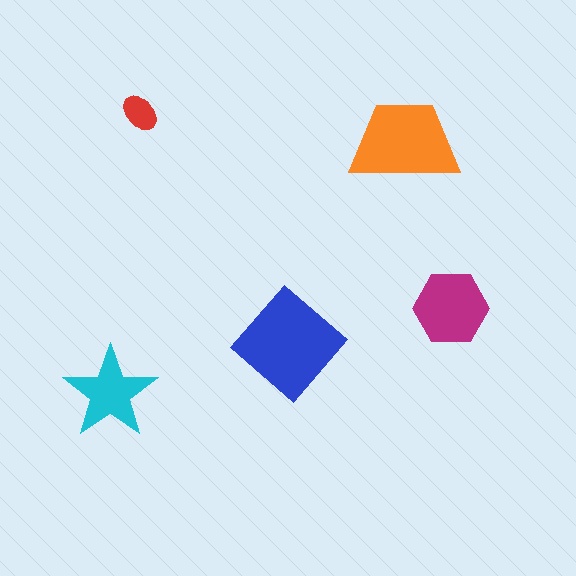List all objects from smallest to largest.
The red ellipse, the cyan star, the magenta hexagon, the orange trapezoid, the blue diamond.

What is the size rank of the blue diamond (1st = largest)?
1st.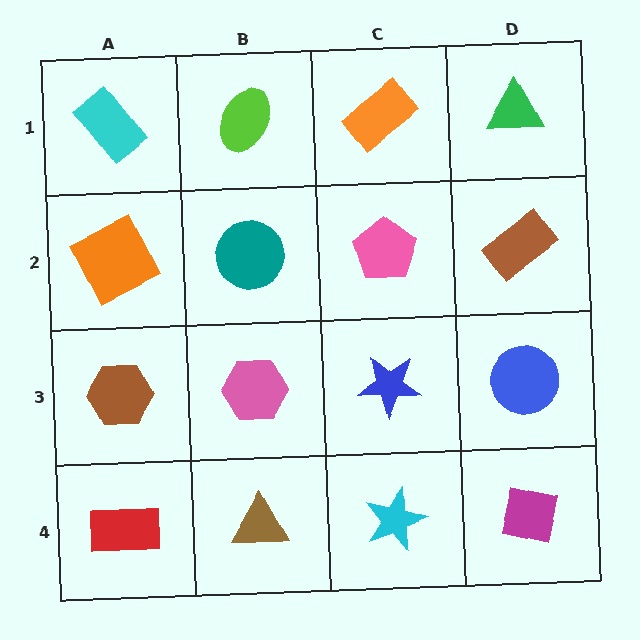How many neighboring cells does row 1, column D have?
2.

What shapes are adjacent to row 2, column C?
An orange rectangle (row 1, column C), a blue star (row 3, column C), a teal circle (row 2, column B), a brown rectangle (row 2, column D).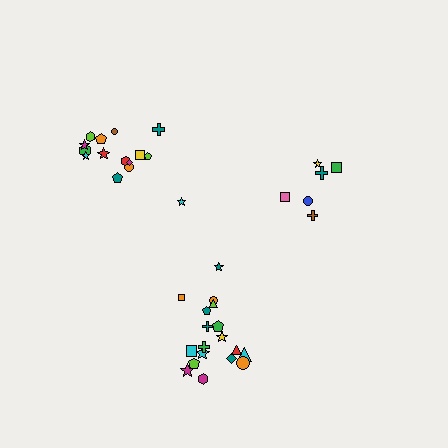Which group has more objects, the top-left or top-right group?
The top-left group.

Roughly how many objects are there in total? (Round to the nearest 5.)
Roughly 40 objects in total.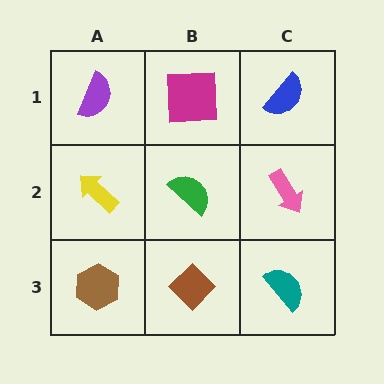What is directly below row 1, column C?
A pink arrow.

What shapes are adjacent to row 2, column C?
A blue semicircle (row 1, column C), a teal semicircle (row 3, column C), a green semicircle (row 2, column B).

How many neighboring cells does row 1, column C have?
2.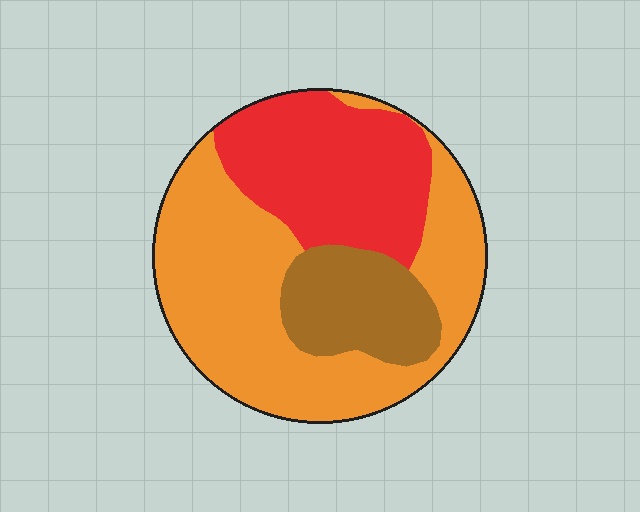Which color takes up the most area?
Orange, at roughly 50%.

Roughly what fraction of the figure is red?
Red takes up about one third (1/3) of the figure.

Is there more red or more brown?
Red.